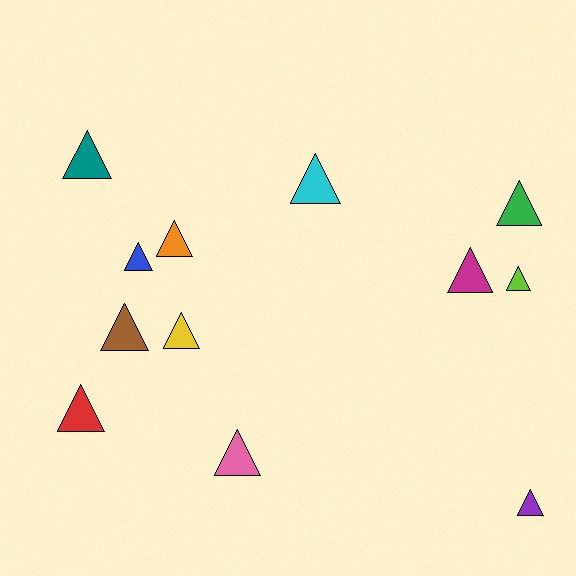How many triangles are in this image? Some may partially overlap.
There are 12 triangles.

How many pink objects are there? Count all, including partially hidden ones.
There is 1 pink object.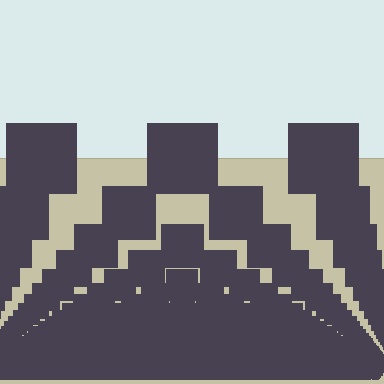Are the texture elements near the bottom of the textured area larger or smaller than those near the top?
Smaller. The gradient is inverted — elements near the bottom are smaller and denser.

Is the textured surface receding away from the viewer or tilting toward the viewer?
The surface appears to tilt toward the viewer. Texture elements get larger and sparser toward the top.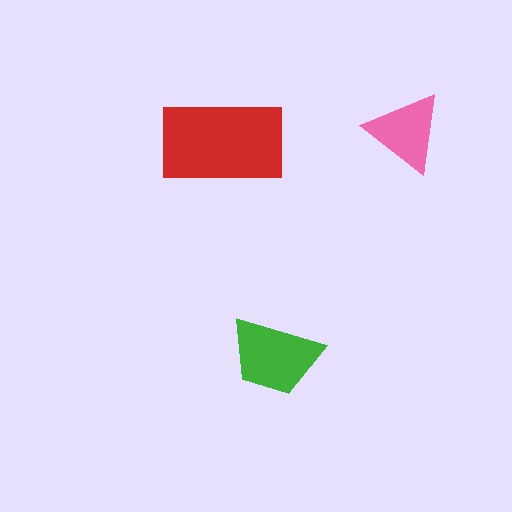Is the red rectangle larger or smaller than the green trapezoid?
Larger.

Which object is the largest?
The red rectangle.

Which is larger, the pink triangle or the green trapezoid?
The green trapezoid.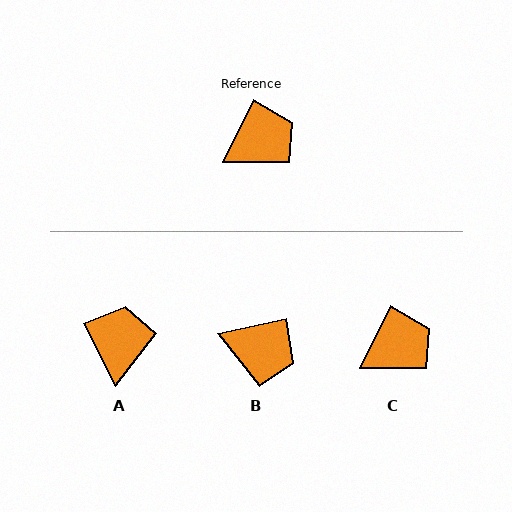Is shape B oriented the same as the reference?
No, it is off by about 51 degrees.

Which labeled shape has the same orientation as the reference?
C.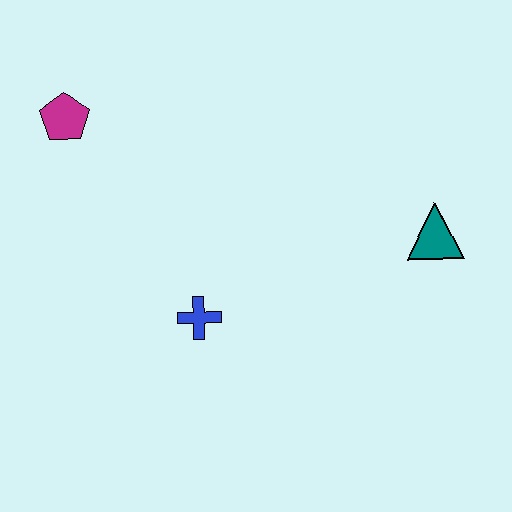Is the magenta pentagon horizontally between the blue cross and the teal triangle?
No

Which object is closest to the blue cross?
The magenta pentagon is closest to the blue cross.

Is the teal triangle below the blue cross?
No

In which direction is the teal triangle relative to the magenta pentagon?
The teal triangle is to the right of the magenta pentagon.